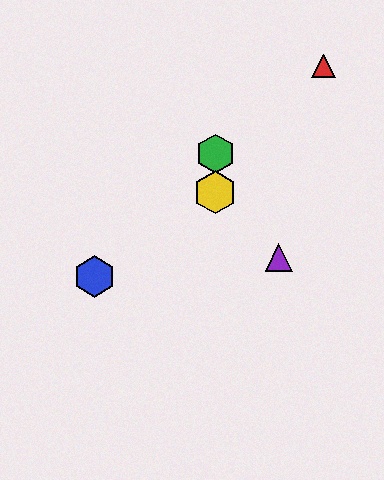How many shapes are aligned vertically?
2 shapes (the green hexagon, the yellow hexagon) are aligned vertically.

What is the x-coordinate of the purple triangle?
The purple triangle is at x≈279.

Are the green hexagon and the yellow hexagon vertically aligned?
Yes, both are at x≈215.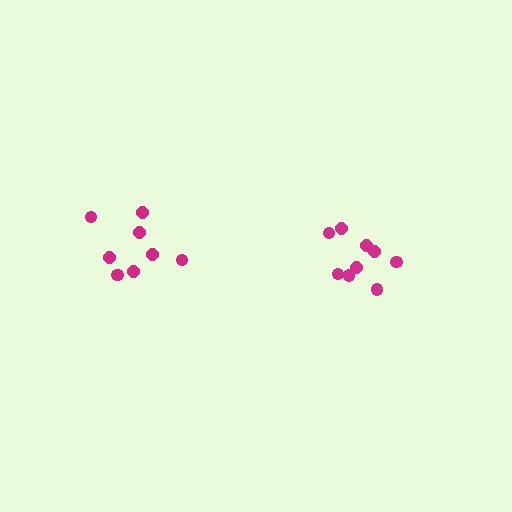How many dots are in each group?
Group 1: 8 dots, Group 2: 9 dots (17 total).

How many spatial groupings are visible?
There are 2 spatial groupings.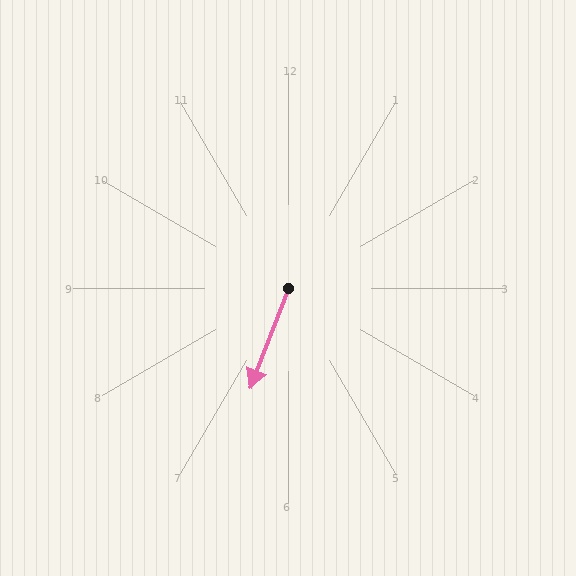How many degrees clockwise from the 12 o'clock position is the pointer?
Approximately 201 degrees.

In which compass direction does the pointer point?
South.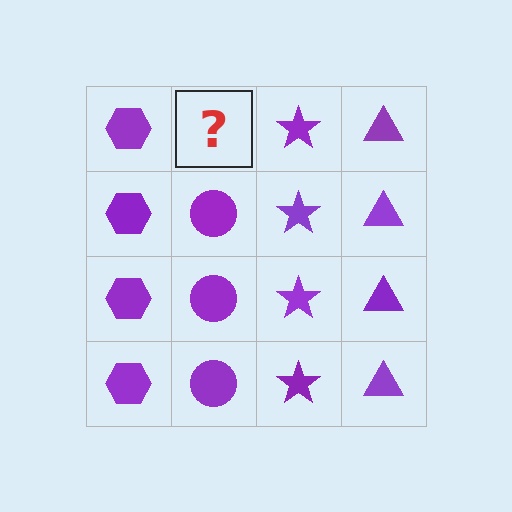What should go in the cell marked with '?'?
The missing cell should contain a purple circle.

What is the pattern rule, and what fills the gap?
The rule is that each column has a consistent shape. The gap should be filled with a purple circle.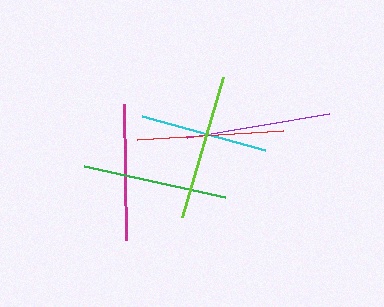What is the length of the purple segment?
The purple segment is approximately 143 pixels long.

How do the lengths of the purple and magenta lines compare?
The purple and magenta lines are approximately the same length.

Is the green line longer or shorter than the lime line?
The lime line is longer than the green line.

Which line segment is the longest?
The lime line is the longest at approximately 146 pixels.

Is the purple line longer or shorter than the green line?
The green line is longer than the purple line.